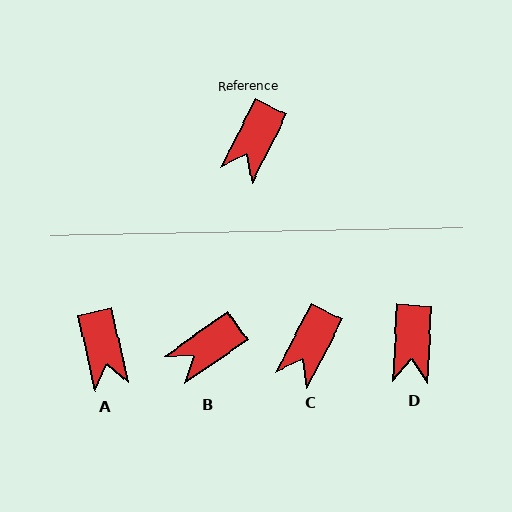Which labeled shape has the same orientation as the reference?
C.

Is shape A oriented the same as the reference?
No, it is off by about 40 degrees.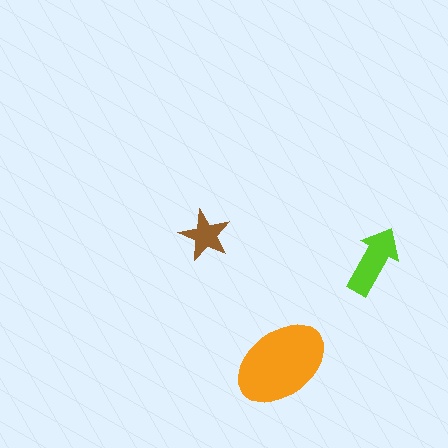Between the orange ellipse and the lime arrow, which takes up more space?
The orange ellipse.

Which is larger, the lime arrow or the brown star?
The lime arrow.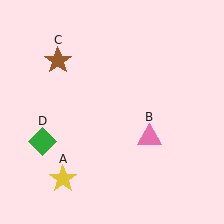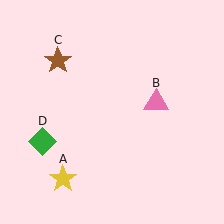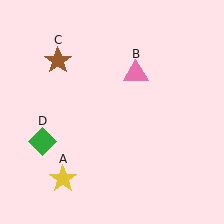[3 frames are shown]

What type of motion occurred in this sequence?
The pink triangle (object B) rotated counterclockwise around the center of the scene.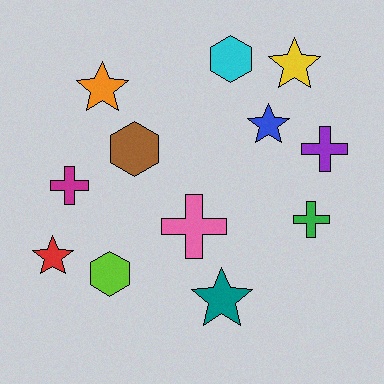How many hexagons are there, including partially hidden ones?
There are 3 hexagons.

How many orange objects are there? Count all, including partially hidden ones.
There is 1 orange object.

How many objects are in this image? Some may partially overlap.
There are 12 objects.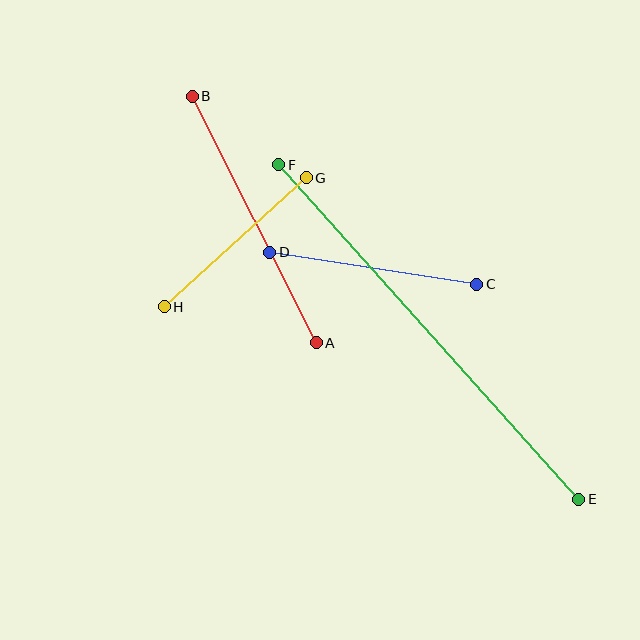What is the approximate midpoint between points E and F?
The midpoint is at approximately (428, 332) pixels.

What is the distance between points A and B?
The distance is approximately 276 pixels.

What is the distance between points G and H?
The distance is approximately 192 pixels.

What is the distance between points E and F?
The distance is approximately 449 pixels.